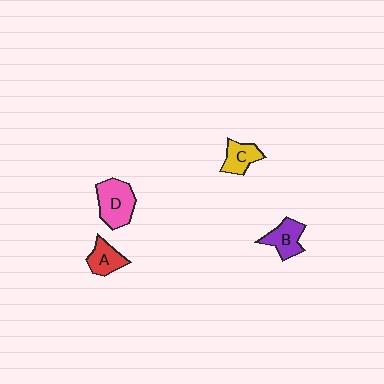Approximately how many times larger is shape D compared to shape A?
Approximately 1.6 times.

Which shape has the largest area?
Shape D (pink).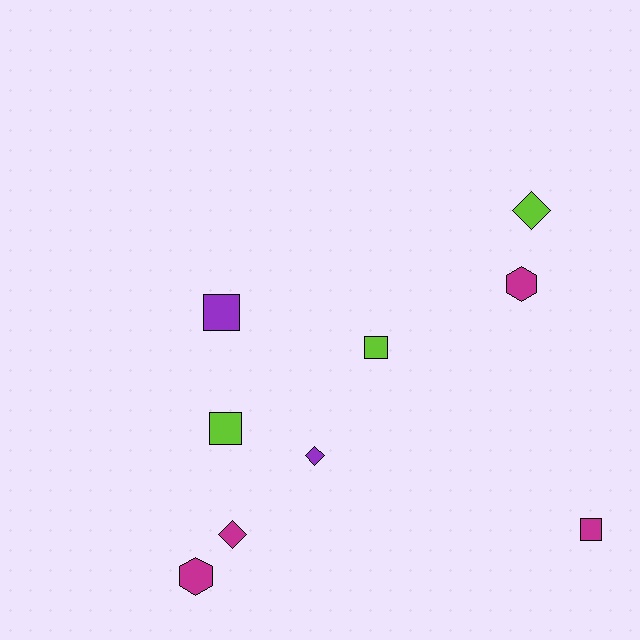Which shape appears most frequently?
Square, with 4 objects.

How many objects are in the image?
There are 9 objects.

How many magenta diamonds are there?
There is 1 magenta diamond.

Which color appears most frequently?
Magenta, with 4 objects.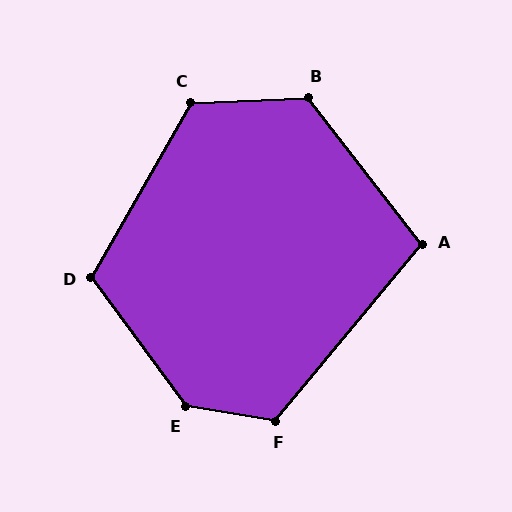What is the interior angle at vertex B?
Approximately 125 degrees (obtuse).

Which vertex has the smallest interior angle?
A, at approximately 103 degrees.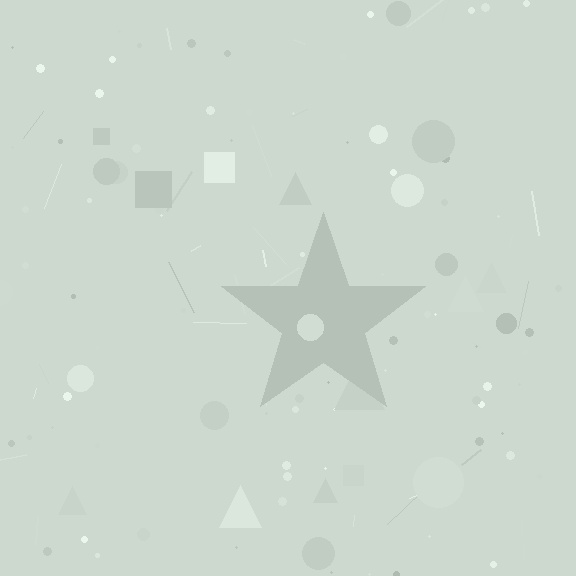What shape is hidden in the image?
A star is hidden in the image.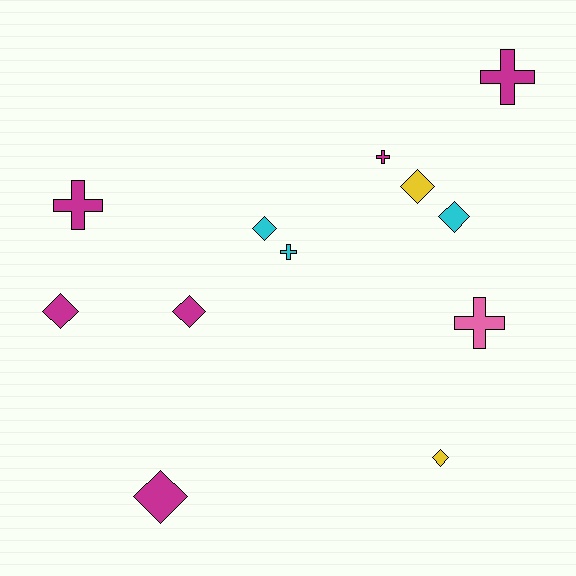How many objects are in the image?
There are 12 objects.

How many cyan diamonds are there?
There are 2 cyan diamonds.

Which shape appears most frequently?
Diamond, with 7 objects.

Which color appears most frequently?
Magenta, with 6 objects.